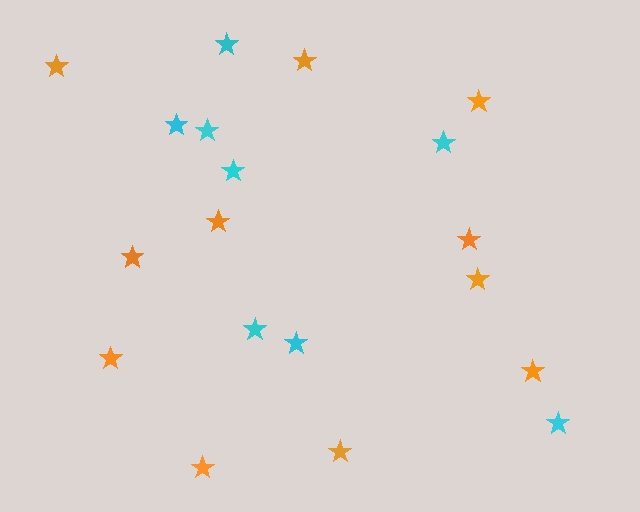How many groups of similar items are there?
There are 2 groups: one group of cyan stars (8) and one group of orange stars (11).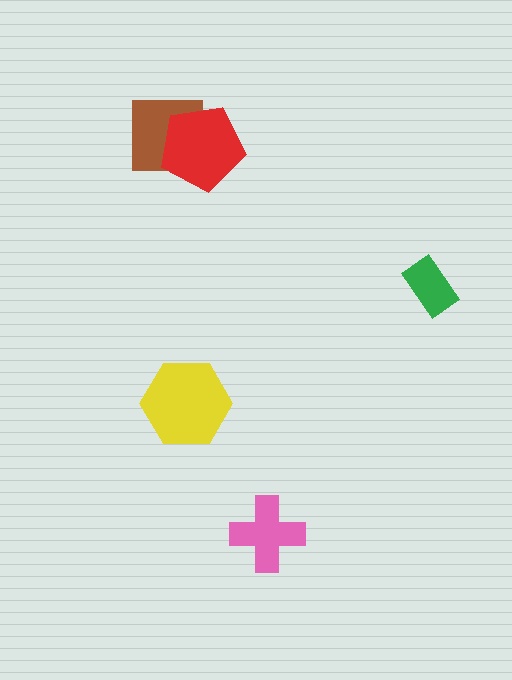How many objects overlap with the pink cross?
0 objects overlap with the pink cross.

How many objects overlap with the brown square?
1 object overlaps with the brown square.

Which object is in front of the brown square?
The red pentagon is in front of the brown square.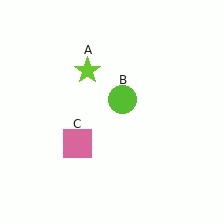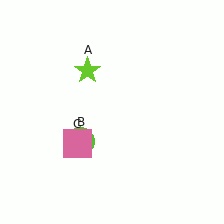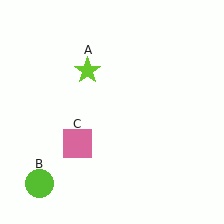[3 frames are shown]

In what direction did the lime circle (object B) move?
The lime circle (object B) moved down and to the left.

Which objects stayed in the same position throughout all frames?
Lime star (object A) and pink square (object C) remained stationary.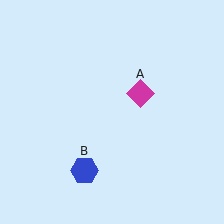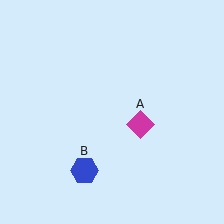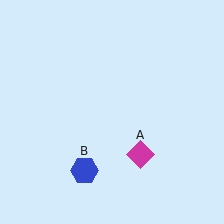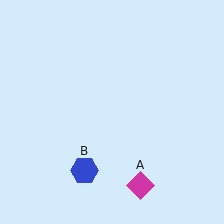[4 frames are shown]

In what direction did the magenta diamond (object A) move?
The magenta diamond (object A) moved down.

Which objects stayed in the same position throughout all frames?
Blue hexagon (object B) remained stationary.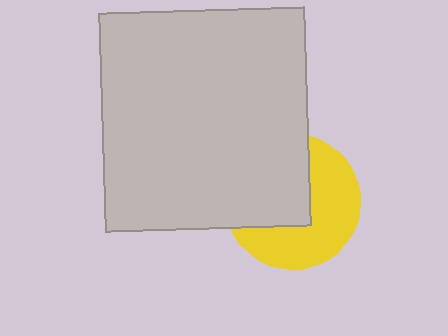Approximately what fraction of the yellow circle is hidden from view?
Roughly 48% of the yellow circle is hidden behind the light gray rectangle.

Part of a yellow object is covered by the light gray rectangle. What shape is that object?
It is a circle.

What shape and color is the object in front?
The object in front is a light gray rectangle.